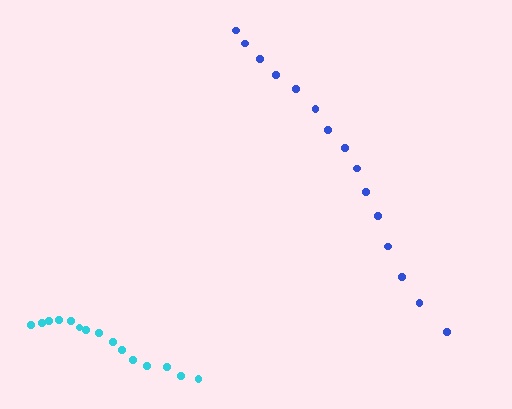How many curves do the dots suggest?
There are 2 distinct paths.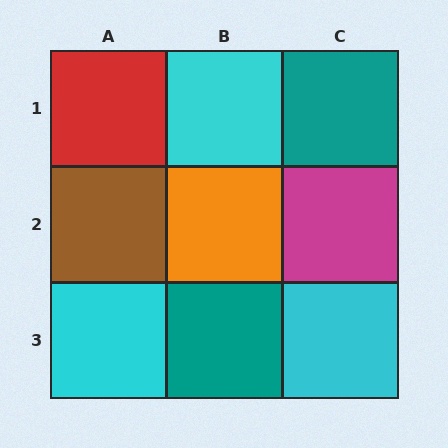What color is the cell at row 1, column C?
Teal.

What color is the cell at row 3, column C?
Cyan.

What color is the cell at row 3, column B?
Teal.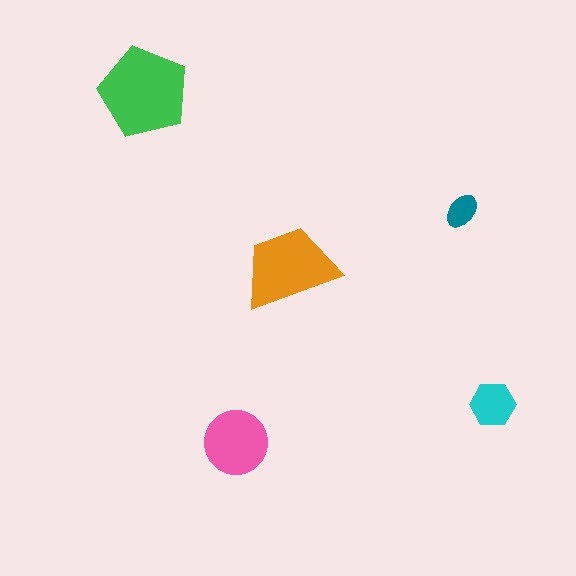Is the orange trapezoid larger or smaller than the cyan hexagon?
Larger.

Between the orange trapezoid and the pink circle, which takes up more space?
The orange trapezoid.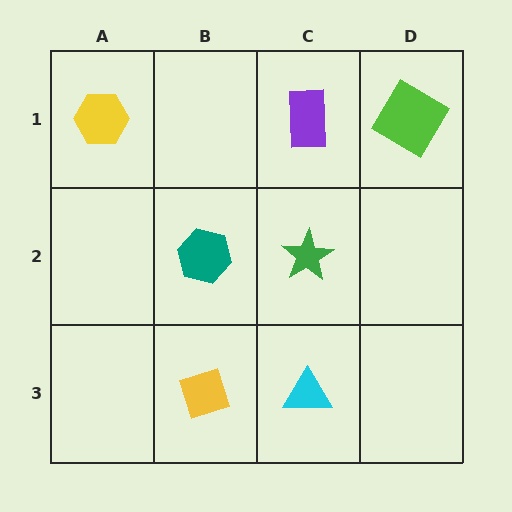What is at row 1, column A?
A yellow hexagon.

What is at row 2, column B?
A teal hexagon.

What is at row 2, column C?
A green star.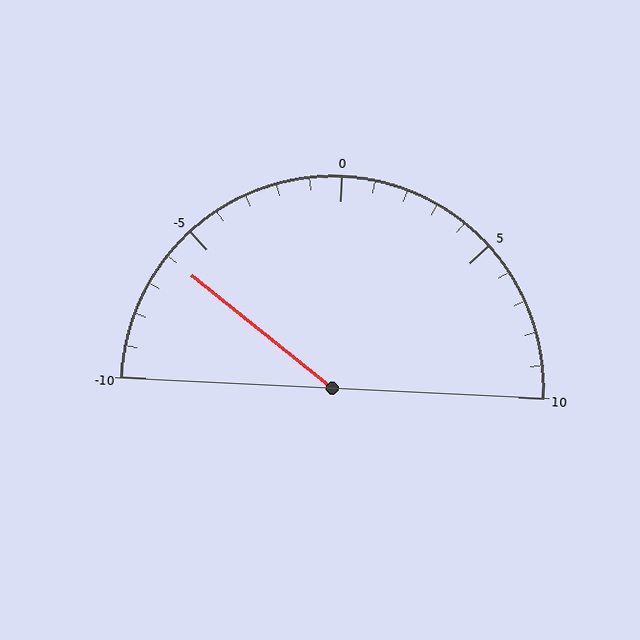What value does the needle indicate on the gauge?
The needle indicates approximately -6.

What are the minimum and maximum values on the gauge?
The gauge ranges from -10 to 10.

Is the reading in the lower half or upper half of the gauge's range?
The reading is in the lower half of the range (-10 to 10).